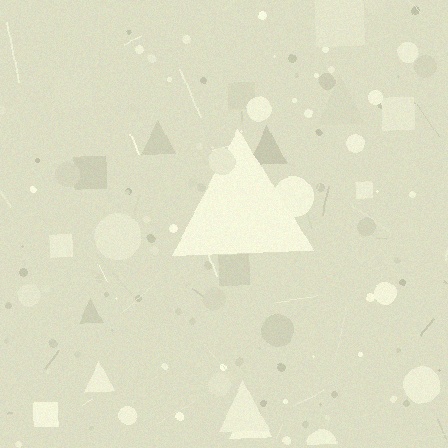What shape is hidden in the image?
A triangle is hidden in the image.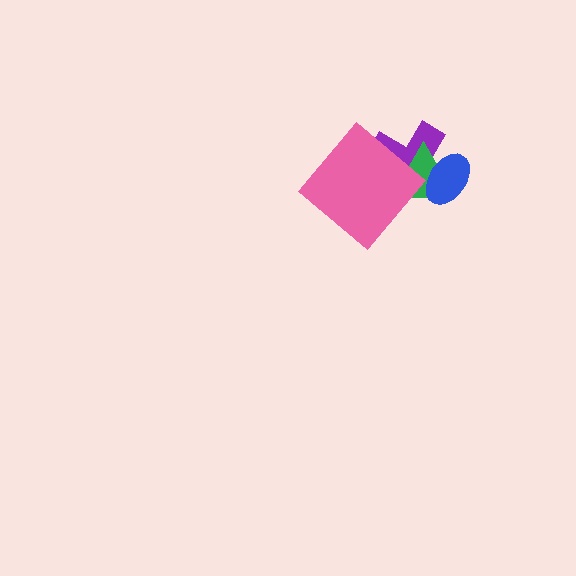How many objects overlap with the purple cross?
3 objects overlap with the purple cross.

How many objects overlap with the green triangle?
3 objects overlap with the green triangle.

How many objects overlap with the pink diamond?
2 objects overlap with the pink diamond.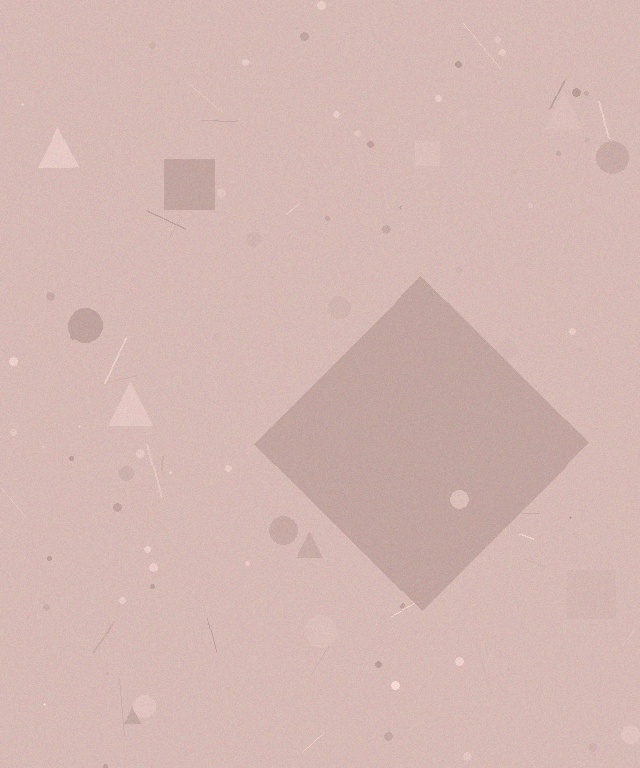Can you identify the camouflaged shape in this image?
The camouflaged shape is a diamond.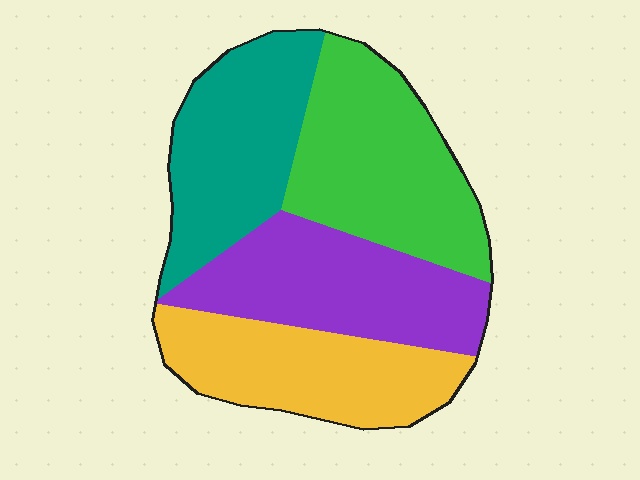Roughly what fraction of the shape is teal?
Teal covers around 25% of the shape.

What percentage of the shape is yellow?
Yellow covers around 25% of the shape.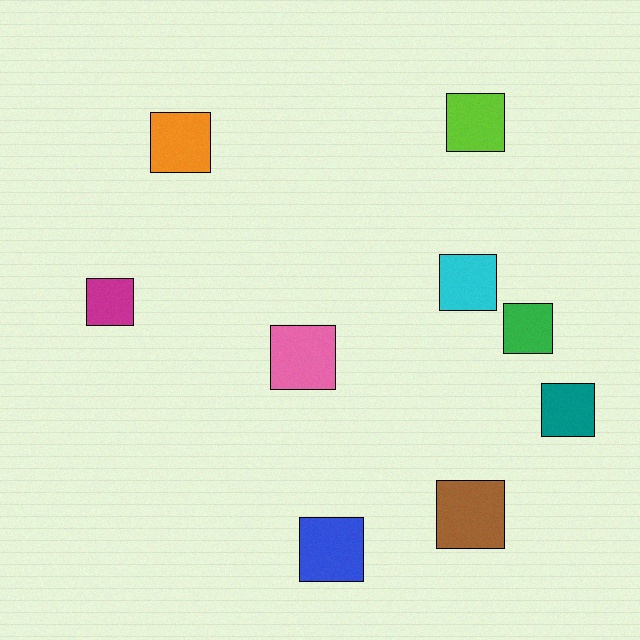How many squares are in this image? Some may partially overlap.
There are 9 squares.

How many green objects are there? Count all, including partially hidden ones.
There is 1 green object.